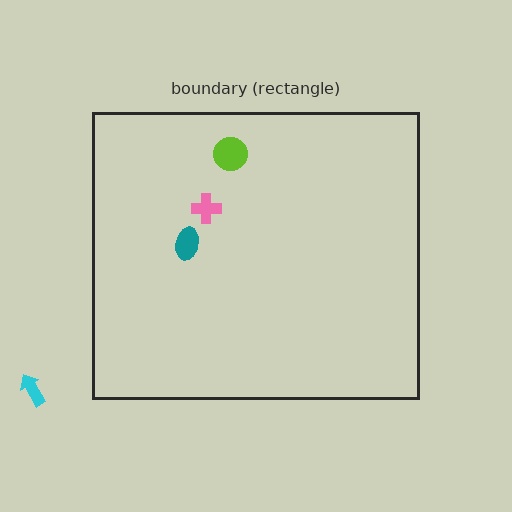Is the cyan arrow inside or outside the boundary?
Outside.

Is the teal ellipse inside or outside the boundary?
Inside.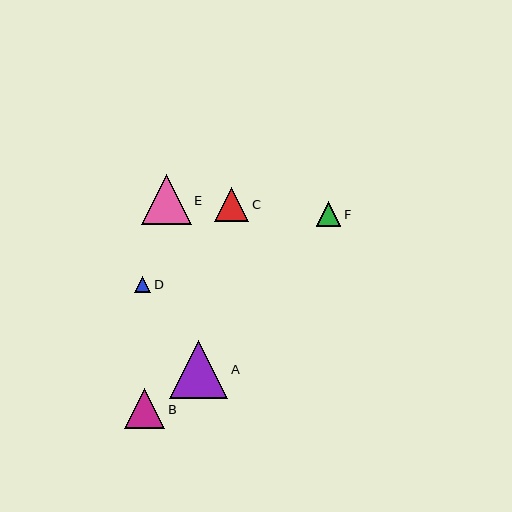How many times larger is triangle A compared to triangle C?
Triangle A is approximately 1.7 times the size of triangle C.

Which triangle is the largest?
Triangle A is the largest with a size of approximately 58 pixels.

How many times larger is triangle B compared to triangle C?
Triangle B is approximately 1.2 times the size of triangle C.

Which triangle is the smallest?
Triangle D is the smallest with a size of approximately 16 pixels.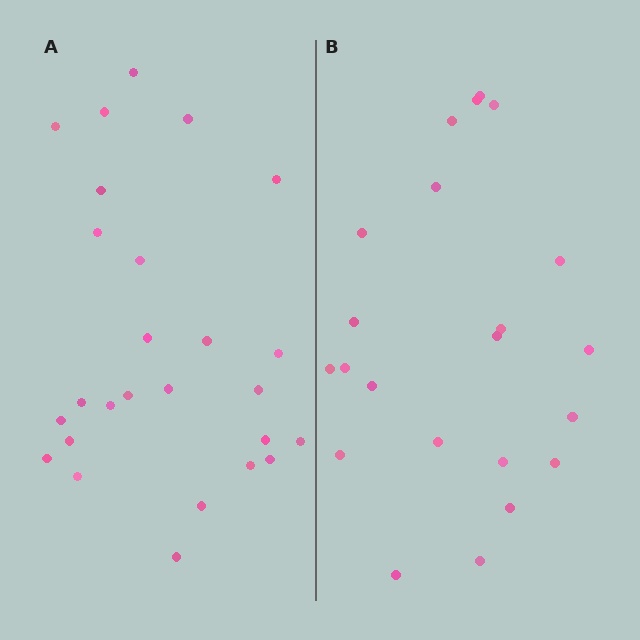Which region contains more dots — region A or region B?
Region A (the left region) has more dots.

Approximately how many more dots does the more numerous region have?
Region A has about 4 more dots than region B.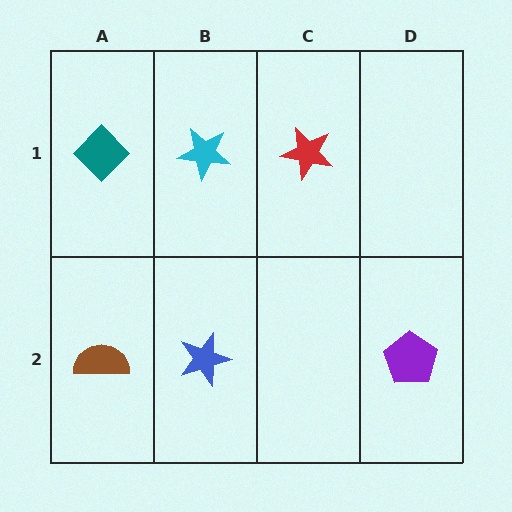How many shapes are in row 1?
3 shapes.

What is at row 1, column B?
A cyan star.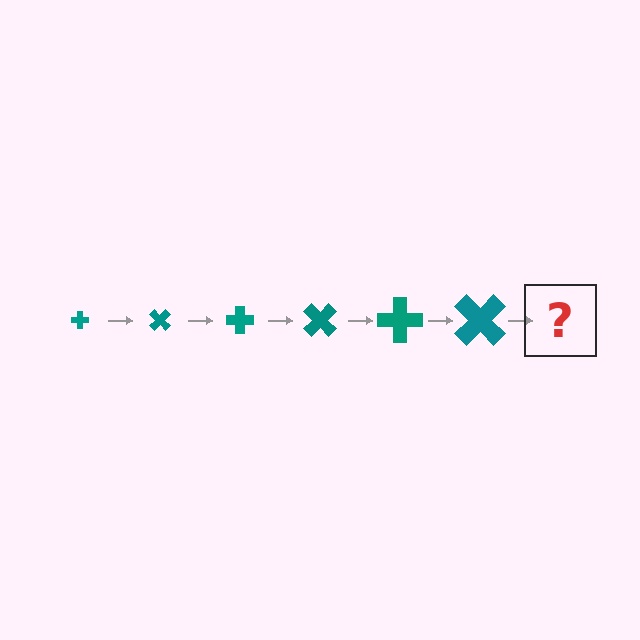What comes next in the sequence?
The next element should be a cross, larger than the previous one and rotated 270 degrees from the start.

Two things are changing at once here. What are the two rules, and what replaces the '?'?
The two rules are that the cross grows larger each step and it rotates 45 degrees each step. The '?' should be a cross, larger than the previous one and rotated 270 degrees from the start.